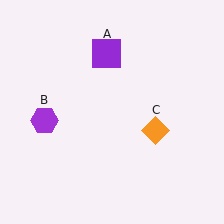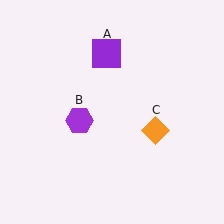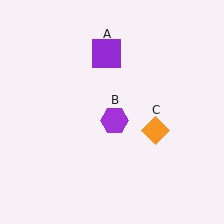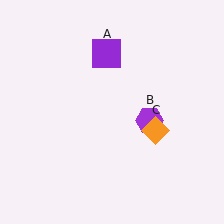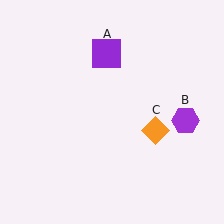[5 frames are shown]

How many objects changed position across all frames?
1 object changed position: purple hexagon (object B).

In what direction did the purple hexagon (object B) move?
The purple hexagon (object B) moved right.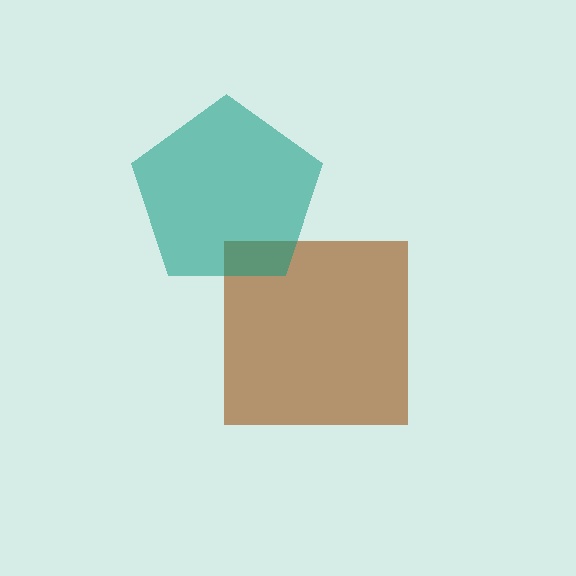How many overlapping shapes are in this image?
There are 2 overlapping shapes in the image.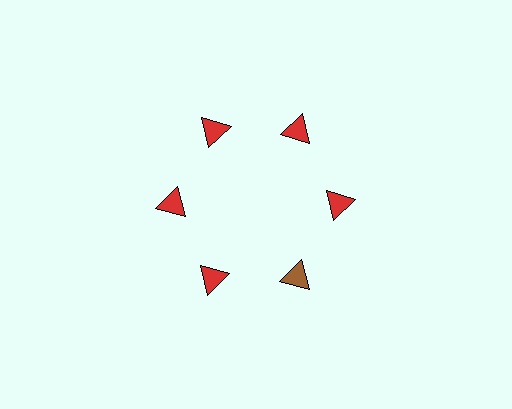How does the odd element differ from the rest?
It has a different color: brown instead of red.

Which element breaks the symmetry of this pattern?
The brown triangle at roughly the 5 o'clock position breaks the symmetry. All other shapes are red triangles.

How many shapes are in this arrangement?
There are 6 shapes arranged in a ring pattern.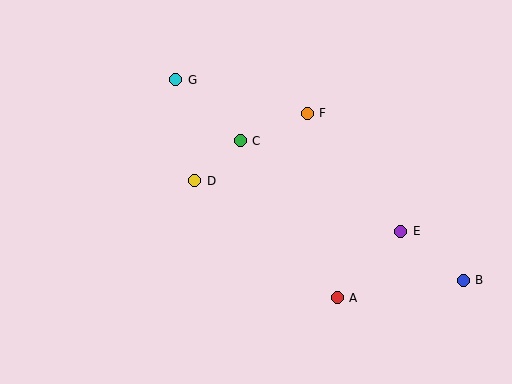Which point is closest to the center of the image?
Point C at (240, 141) is closest to the center.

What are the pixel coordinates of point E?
Point E is at (401, 231).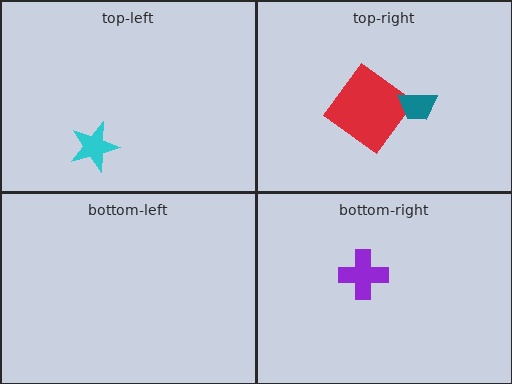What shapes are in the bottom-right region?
The purple cross.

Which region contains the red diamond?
The top-right region.